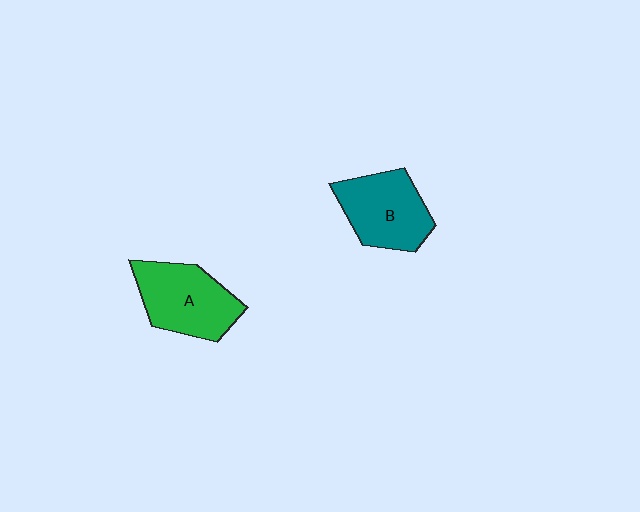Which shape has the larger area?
Shape A (green).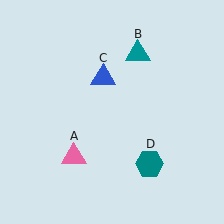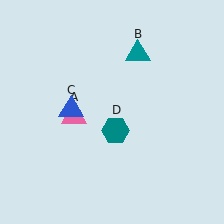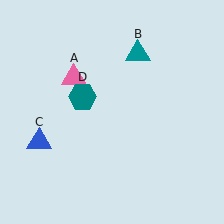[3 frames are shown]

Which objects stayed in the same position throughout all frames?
Teal triangle (object B) remained stationary.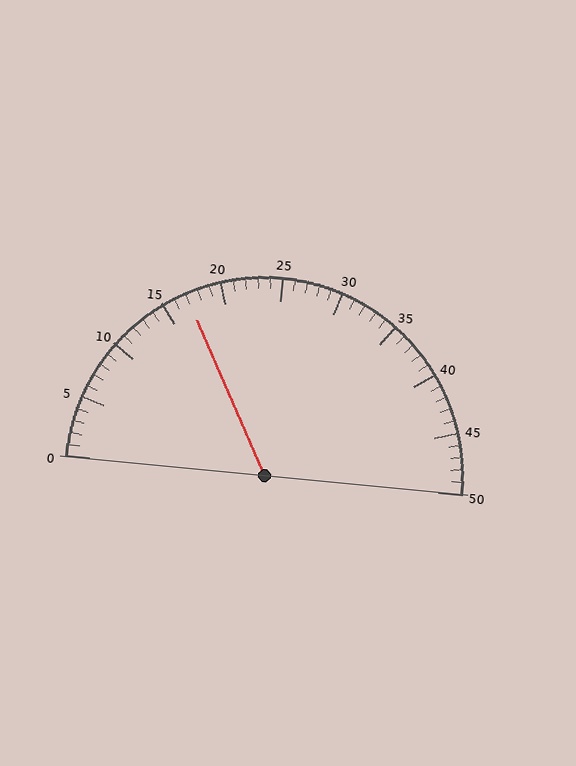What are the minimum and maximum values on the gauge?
The gauge ranges from 0 to 50.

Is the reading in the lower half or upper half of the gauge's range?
The reading is in the lower half of the range (0 to 50).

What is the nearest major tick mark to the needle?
The nearest major tick mark is 15.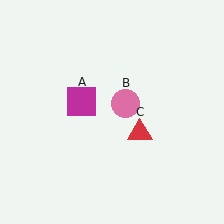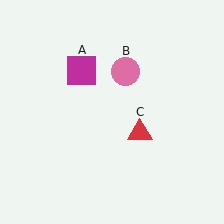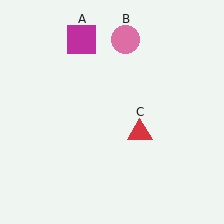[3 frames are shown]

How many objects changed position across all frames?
2 objects changed position: magenta square (object A), pink circle (object B).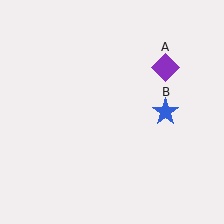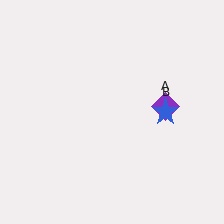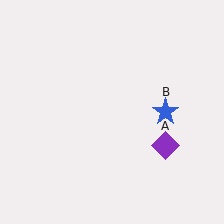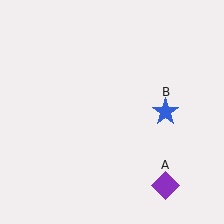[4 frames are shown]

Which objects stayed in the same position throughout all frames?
Blue star (object B) remained stationary.